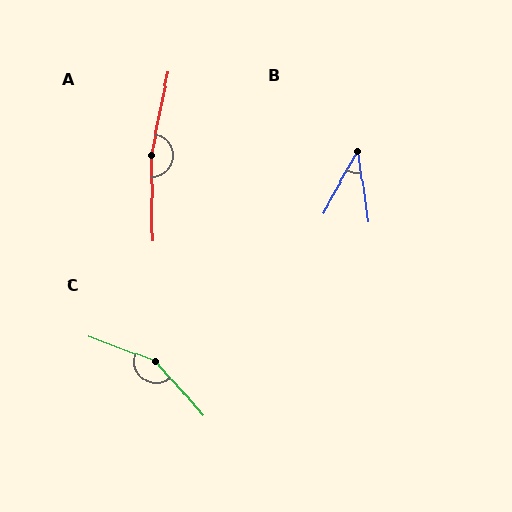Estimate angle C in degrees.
Approximately 151 degrees.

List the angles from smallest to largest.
B (37°), C (151°), A (168°).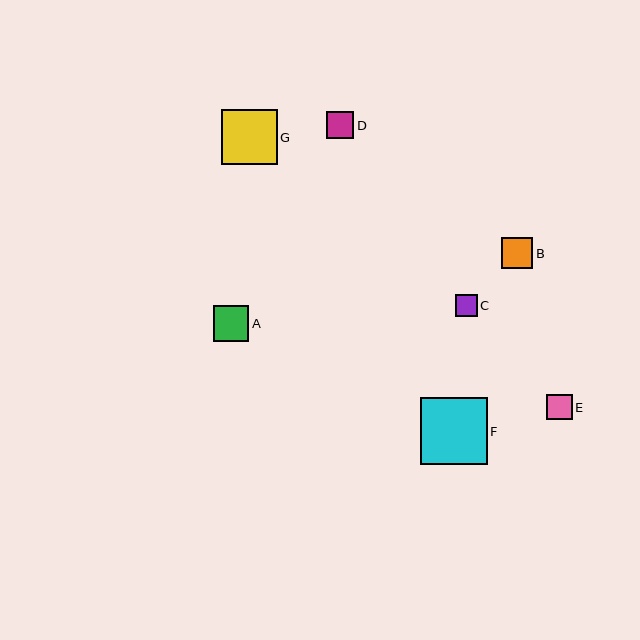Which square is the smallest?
Square C is the smallest with a size of approximately 22 pixels.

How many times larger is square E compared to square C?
Square E is approximately 1.1 times the size of square C.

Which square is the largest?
Square F is the largest with a size of approximately 67 pixels.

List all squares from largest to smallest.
From largest to smallest: F, G, A, B, D, E, C.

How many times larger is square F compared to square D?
Square F is approximately 2.5 times the size of square D.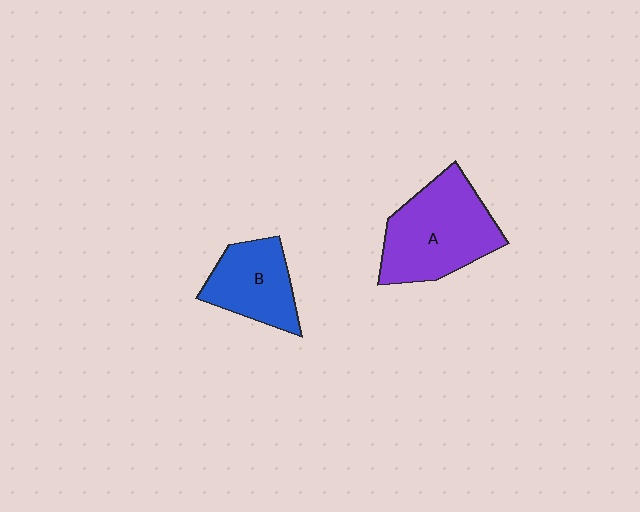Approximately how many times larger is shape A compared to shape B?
Approximately 1.5 times.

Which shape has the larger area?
Shape A (purple).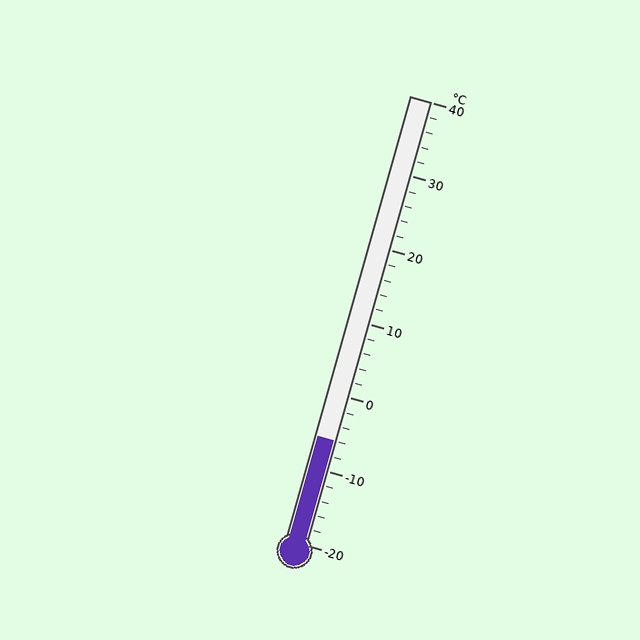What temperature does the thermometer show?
The thermometer shows approximately -6°C.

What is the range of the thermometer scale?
The thermometer scale ranges from -20°C to 40°C.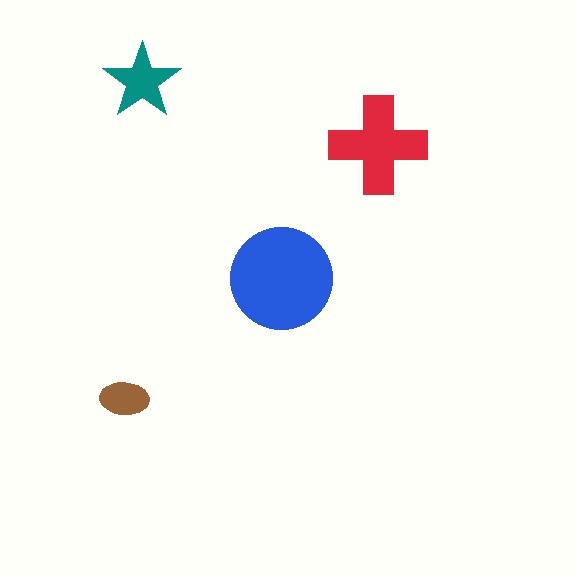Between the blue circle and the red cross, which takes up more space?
The blue circle.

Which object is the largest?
The blue circle.